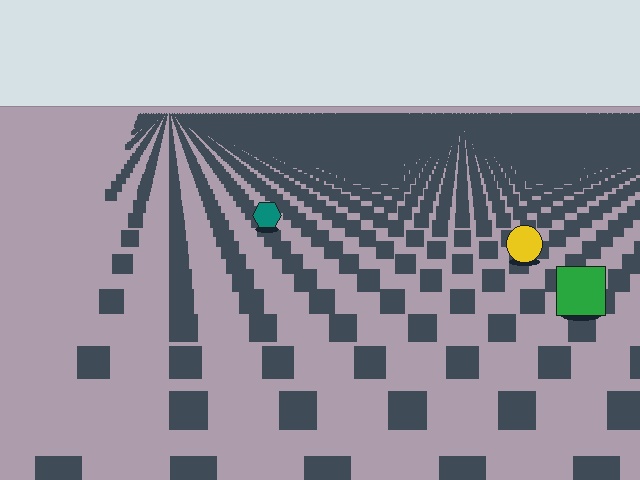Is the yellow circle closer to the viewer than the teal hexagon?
Yes. The yellow circle is closer — you can tell from the texture gradient: the ground texture is coarser near it.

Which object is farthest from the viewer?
The teal hexagon is farthest from the viewer. It appears smaller and the ground texture around it is denser.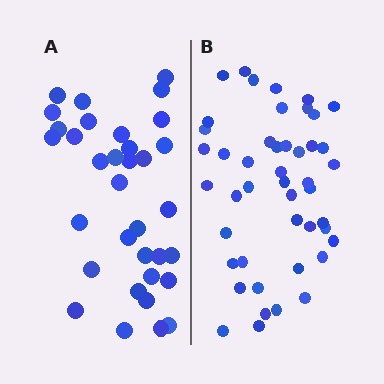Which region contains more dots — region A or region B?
Region B (the right region) has more dots.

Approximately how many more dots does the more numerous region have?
Region B has roughly 12 or so more dots than region A.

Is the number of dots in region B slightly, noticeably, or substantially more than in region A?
Region B has noticeably more, but not dramatically so. The ratio is roughly 1.4 to 1.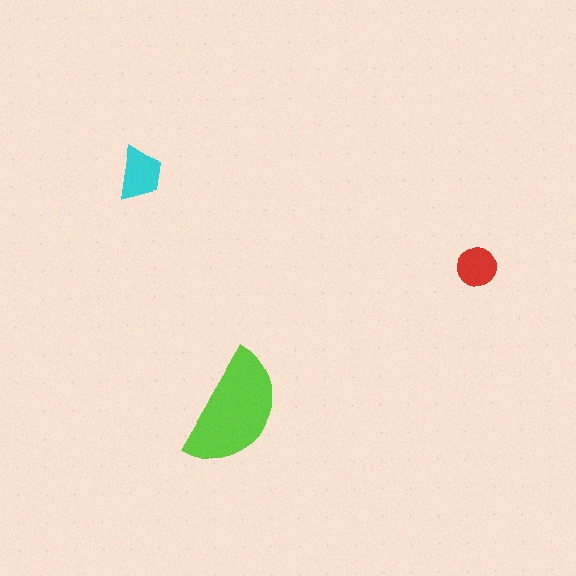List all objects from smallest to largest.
The red circle, the cyan trapezoid, the lime semicircle.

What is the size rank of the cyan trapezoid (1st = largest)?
2nd.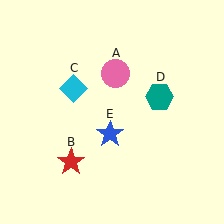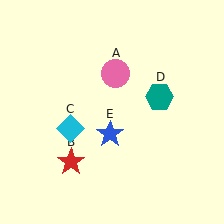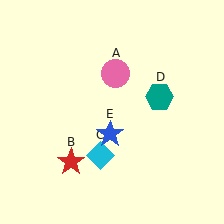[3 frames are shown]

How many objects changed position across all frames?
1 object changed position: cyan diamond (object C).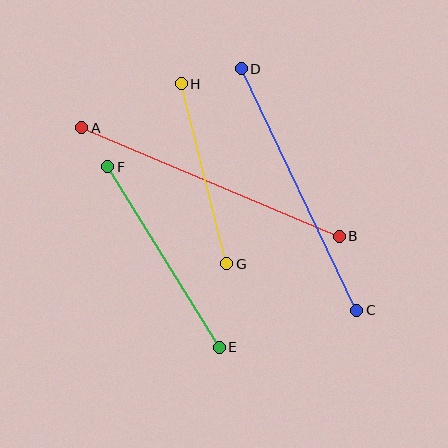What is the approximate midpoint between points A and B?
The midpoint is at approximately (211, 182) pixels.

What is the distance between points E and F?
The distance is approximately 212 pixels.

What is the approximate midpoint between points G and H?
The midpoint is at approximately (204, 174) pixels.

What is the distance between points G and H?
The distance is approximately 186 pixels.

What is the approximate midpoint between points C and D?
The midpoint is at approximately (299, 190) pixels.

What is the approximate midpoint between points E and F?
The midpoint is at approximately (163, 257) pixels.